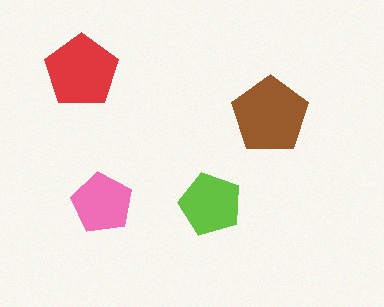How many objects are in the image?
There are 4 objects in the image.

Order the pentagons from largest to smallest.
the brown one, the red one, the lime one, the pink one.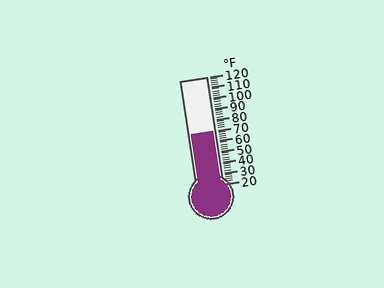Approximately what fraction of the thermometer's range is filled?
The thermometer is filled to approximately 50% of its range.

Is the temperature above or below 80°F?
The temperature is below 80°F.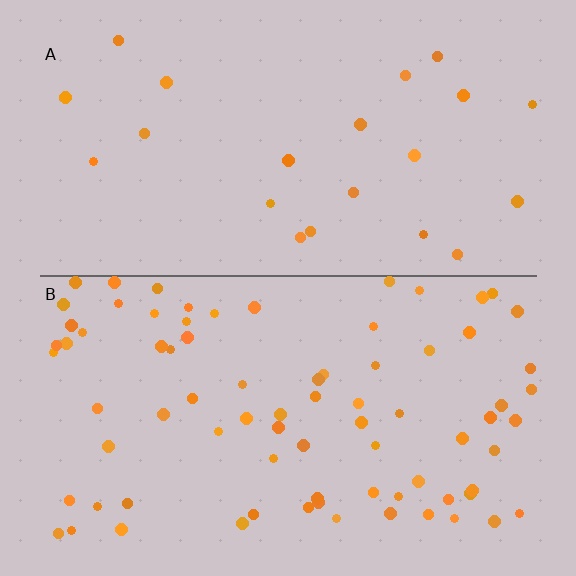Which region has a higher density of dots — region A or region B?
B (the bottom).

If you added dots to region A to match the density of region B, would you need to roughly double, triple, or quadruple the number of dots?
Approximately quadruple.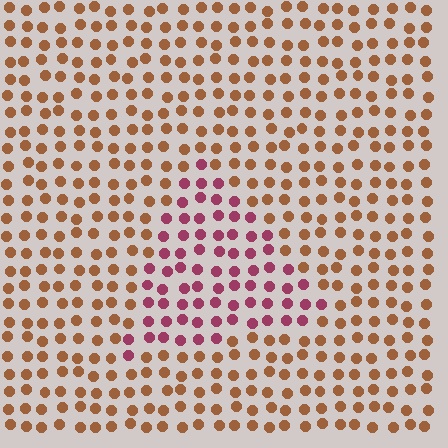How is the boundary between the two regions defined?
The boundary is defined purely by a slight shift in hue (about 49 degrees). Spacing, size, and orientation are identical on both sides.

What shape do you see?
I see a triangle.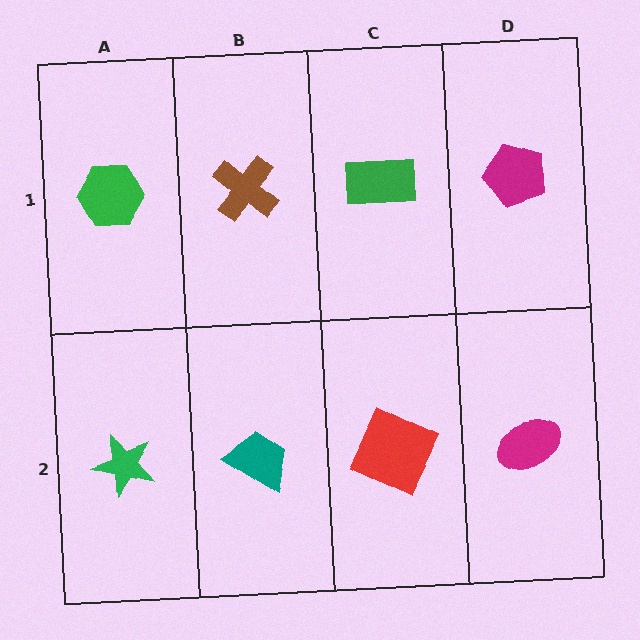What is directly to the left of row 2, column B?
A green star.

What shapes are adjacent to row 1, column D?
A magenta ellipse (row 2, column D), a green rectangle (row 1, column C).